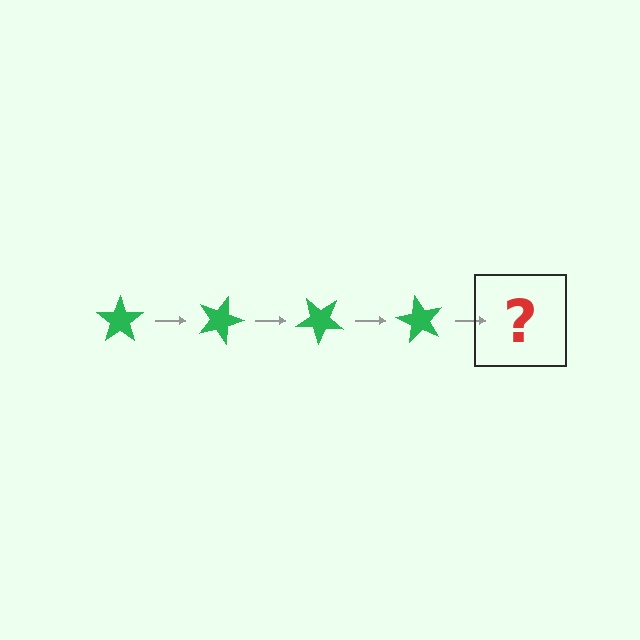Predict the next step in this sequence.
The next step is a green star rotated 80 degrees.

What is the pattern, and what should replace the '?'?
The pattern is that the star rotates 20 degrees each step. The '?' should be a green star rotated 80 degrees.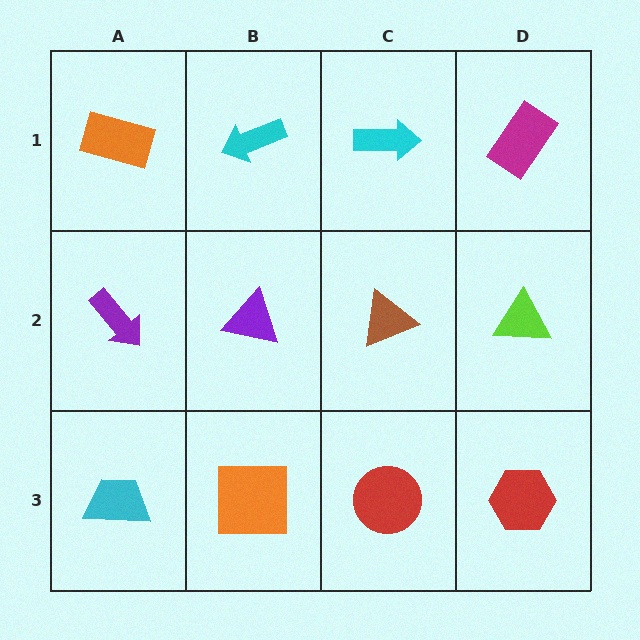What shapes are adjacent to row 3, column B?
A purple triangle (row 2, column B), a cyan trapezoid (row 3, column A), a red circle (row 3, column C).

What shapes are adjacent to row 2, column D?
A magenta rectangle (row 1, column D), a red hexagon (row 3, column D), a brown triangle (row 2, column C).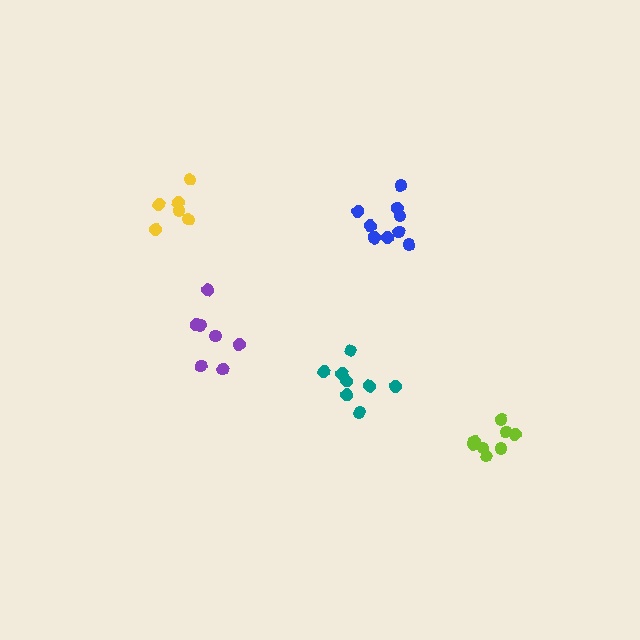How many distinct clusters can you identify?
There are 5 distinct clusters.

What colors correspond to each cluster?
The clusters are colored: yellow, blue, teal, lime, purple.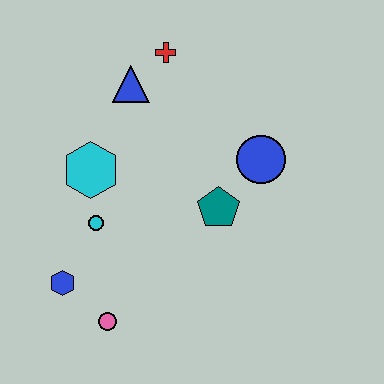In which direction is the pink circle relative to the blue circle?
The pink circle is below the blue circle.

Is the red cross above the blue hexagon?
Yes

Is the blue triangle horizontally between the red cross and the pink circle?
Yes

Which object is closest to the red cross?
The blue triangle is closest to the red cross.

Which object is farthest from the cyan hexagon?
The blue circle is farthest from the cyan hexagon.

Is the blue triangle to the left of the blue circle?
Yes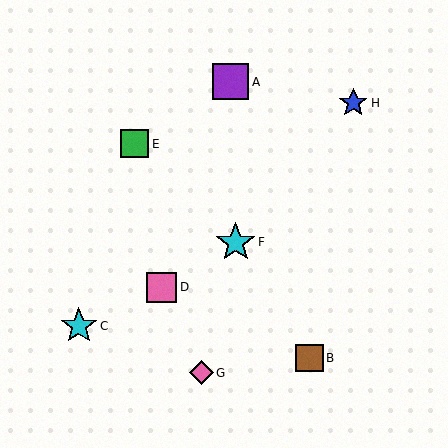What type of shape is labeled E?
Shape E is a green square.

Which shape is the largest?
The cyan star (labeled F) is the largest.